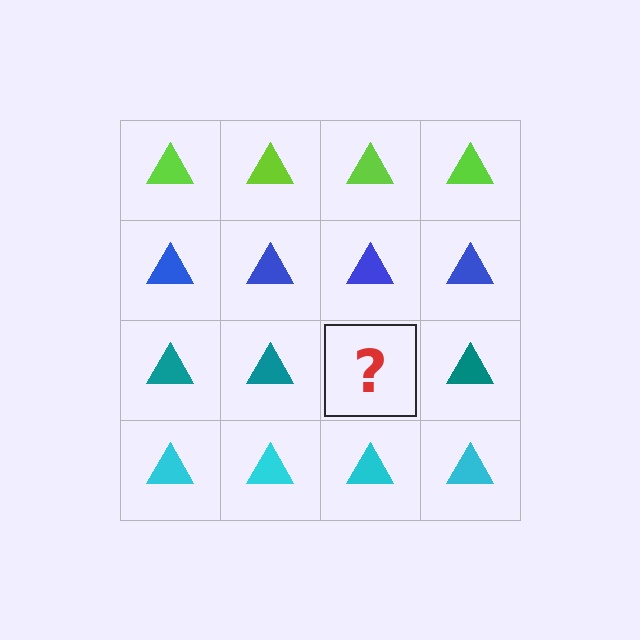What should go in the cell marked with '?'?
The missing cell should contain a teal triangle.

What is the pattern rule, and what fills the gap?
The rule is that each row has a consistent color. The gap should be filled with a teal triangle.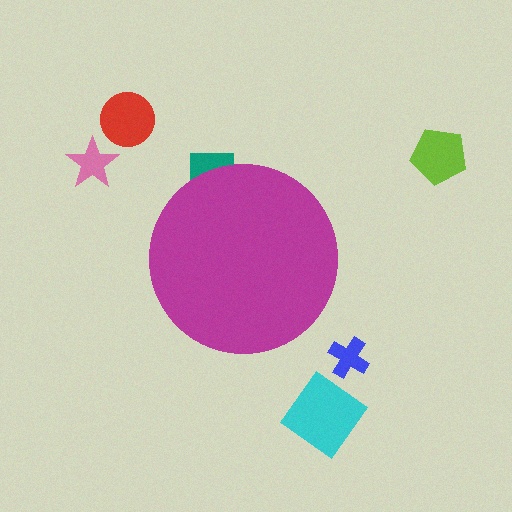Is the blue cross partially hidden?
No, the blue cross is fully visible.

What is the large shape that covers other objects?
A magenta circle.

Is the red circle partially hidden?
No, the red circle is fully visible.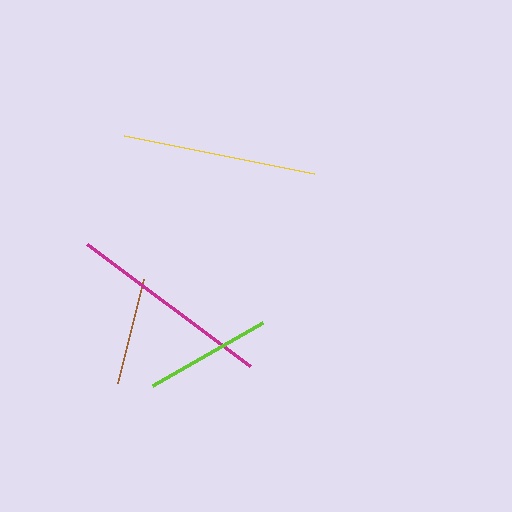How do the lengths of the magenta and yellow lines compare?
The magenta and yellow lines are approximately the same length.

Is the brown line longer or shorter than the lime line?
The lime line is longer than the brown line.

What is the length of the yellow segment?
The yellow segment is approximately 194 pixels long.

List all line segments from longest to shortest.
From longest to shortest: magenta, yellow, lime, brown.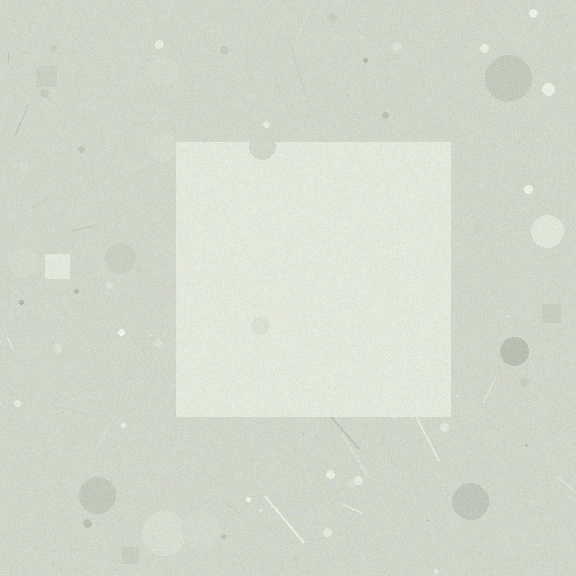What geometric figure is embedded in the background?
A square is embedded in the background.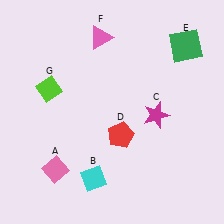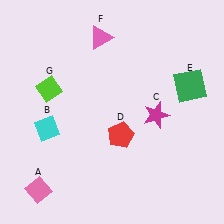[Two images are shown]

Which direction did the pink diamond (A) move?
The pink diamond (A) moved down.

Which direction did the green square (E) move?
The green square (E) moved down.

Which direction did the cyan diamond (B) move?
The cyan diamond (B) moved up.